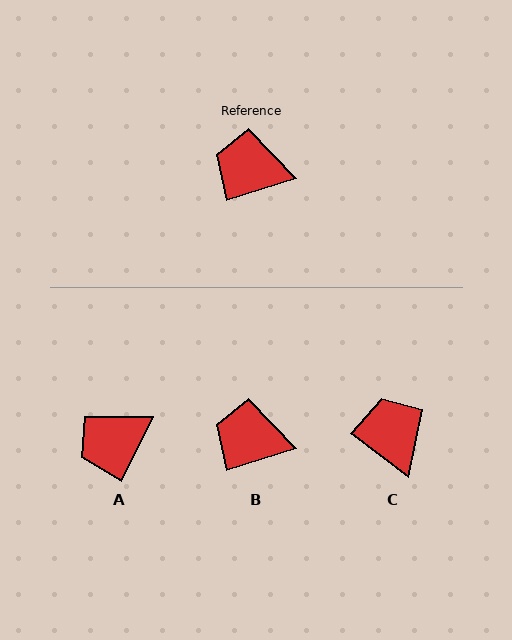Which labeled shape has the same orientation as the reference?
B.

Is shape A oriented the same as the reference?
No, it is off by about 46 degrees.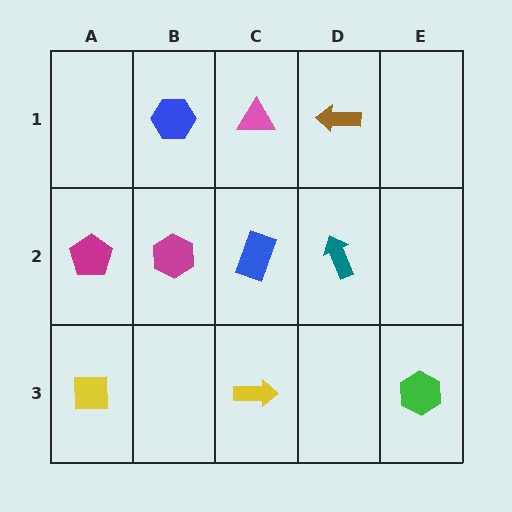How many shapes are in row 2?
4 shapes.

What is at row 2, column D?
A teal arrow.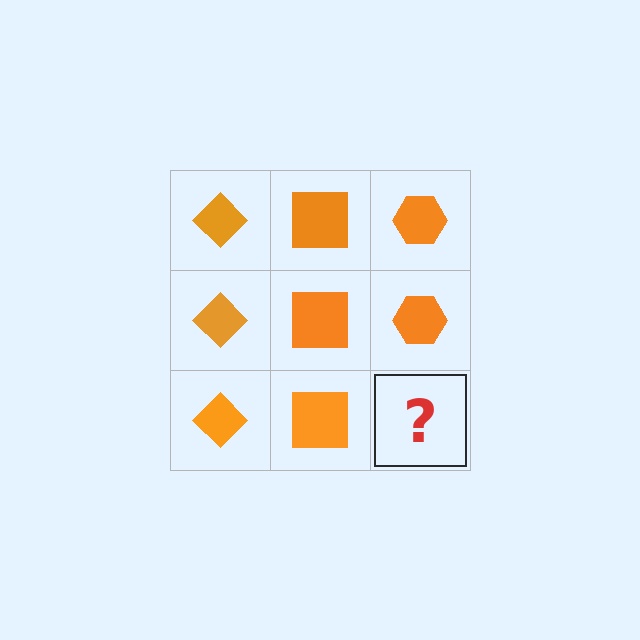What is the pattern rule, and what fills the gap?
The rule is that each column has a consistent shape. The gap should be filled with an orange hexagon.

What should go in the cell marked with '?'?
The missing cell should contain an orange hexagon.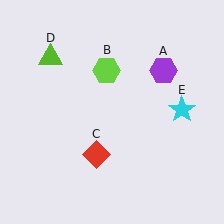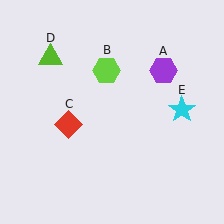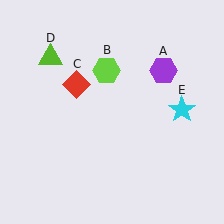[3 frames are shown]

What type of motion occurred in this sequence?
The red diamond (object C) rotated clockwise around the center of the scene.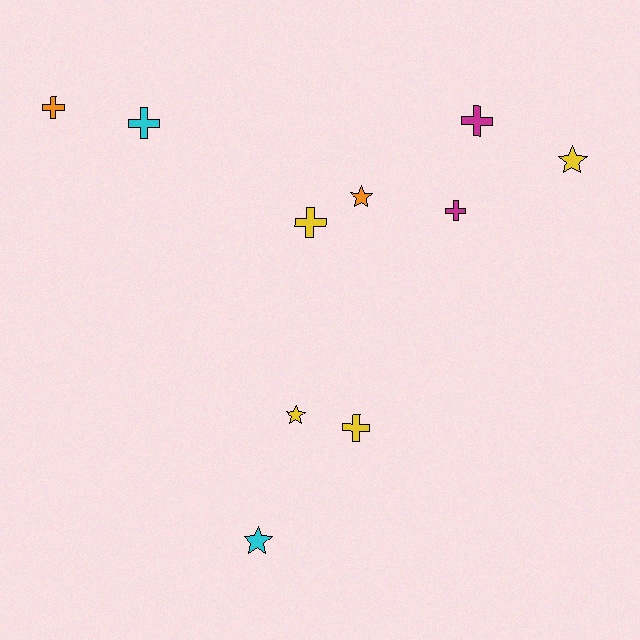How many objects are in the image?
There are 10 objects.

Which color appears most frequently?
Yellow, with 4 objects.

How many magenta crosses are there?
There are 2 magenta crosses.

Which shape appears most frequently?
Cross, with 6 objects.